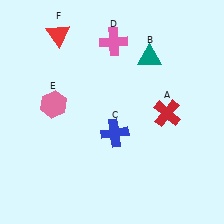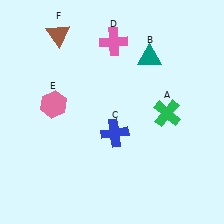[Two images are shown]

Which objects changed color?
A changed from red to green. F changed from red to brown.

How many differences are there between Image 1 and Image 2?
There are 2 differences between the two images.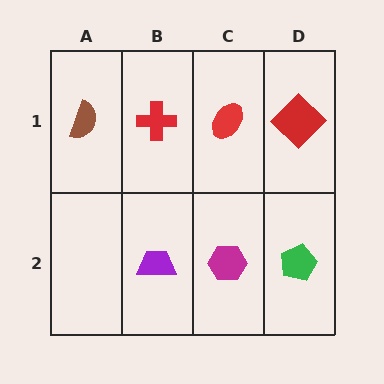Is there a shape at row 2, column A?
No, that cell is empty.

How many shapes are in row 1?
4 shapes.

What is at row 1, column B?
A red cross.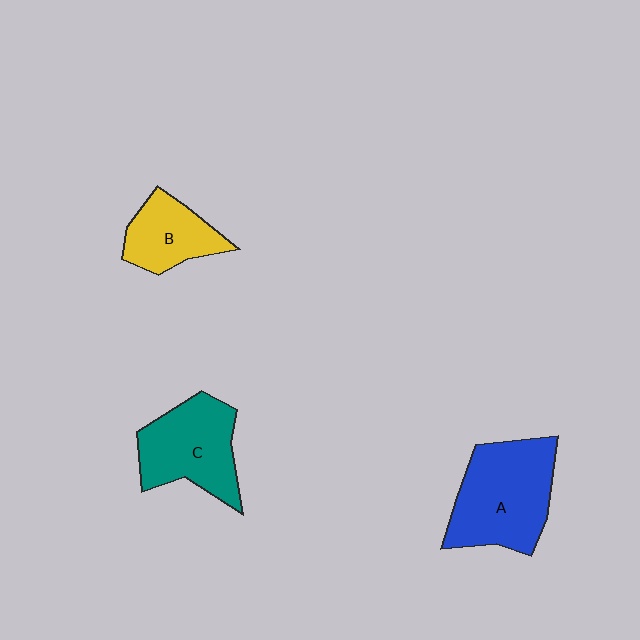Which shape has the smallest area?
Shape B (yellow).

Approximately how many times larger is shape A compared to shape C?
Approximately 1.2 times.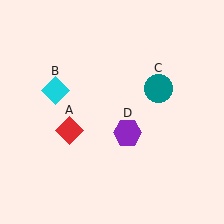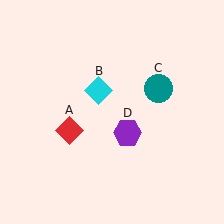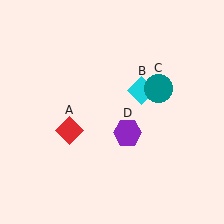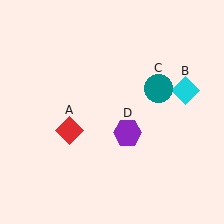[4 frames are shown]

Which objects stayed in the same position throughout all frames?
Red diamond (object A) and teal circle (object C) and purple hexagon (object D) remained stationary.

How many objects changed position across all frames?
1 object changed position: cyan diamond (object B).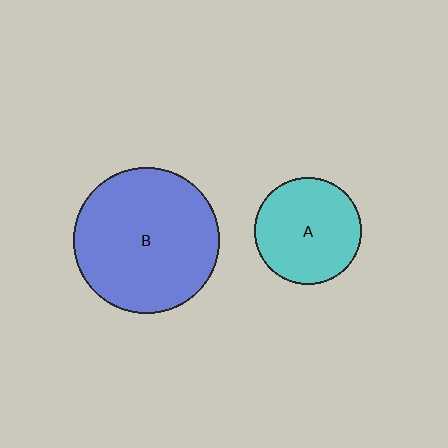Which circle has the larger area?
Circle B (blue).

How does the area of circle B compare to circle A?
Approximately 1.9 times.